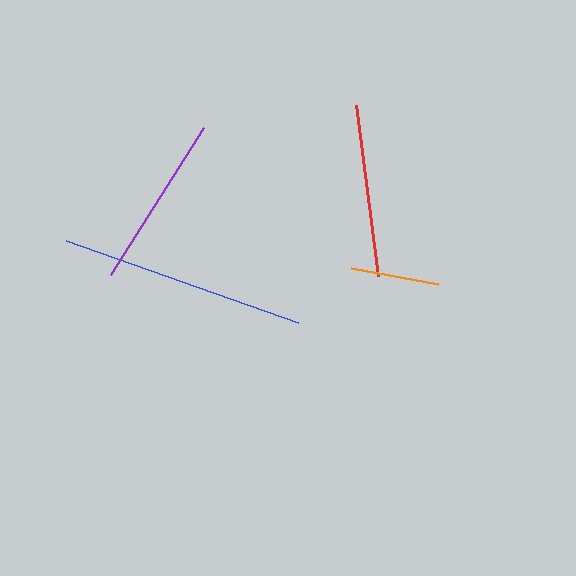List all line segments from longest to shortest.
From longest to shortest: blue, purple, red, orange.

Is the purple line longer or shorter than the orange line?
The purple line is longer than the orange line.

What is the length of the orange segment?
The orange segment is approximately 88 pixels long.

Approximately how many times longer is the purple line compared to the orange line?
The purple line is approximately 2.0 times the length of the orange line.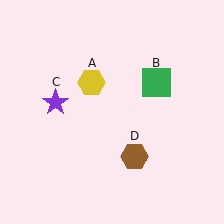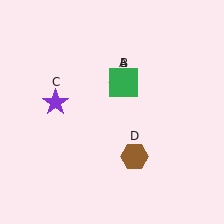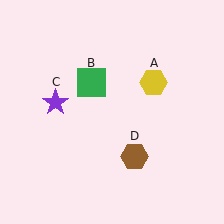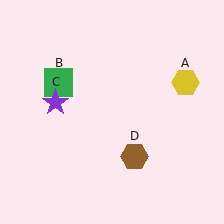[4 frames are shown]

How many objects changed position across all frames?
2 objects changed position: yellow hexagon (object A), green square (object B).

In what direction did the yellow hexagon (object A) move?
The yellow hexagon (object A) moved right.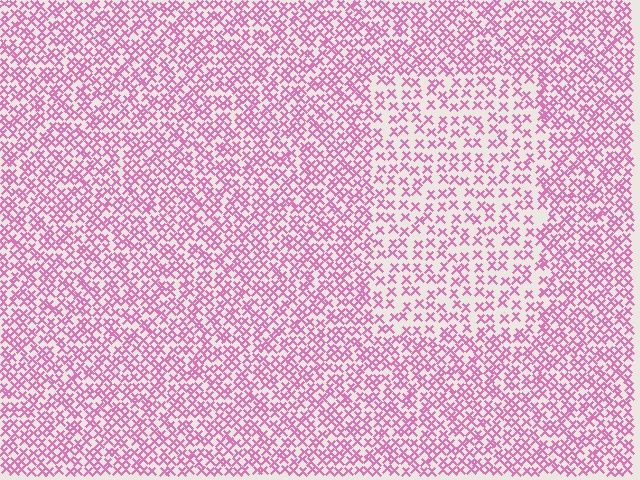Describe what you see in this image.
The image contains small pink elements arranged at two different densities. A rectangle-shaped region is visible where the elements are less densely packed than the surrounding area.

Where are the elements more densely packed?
The elements are more densely packed outside the rectangle boundary.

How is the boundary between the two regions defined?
The boundary is defined by a change in element density (approximately 1.8x ratio). All elements are the same color, size, and shape.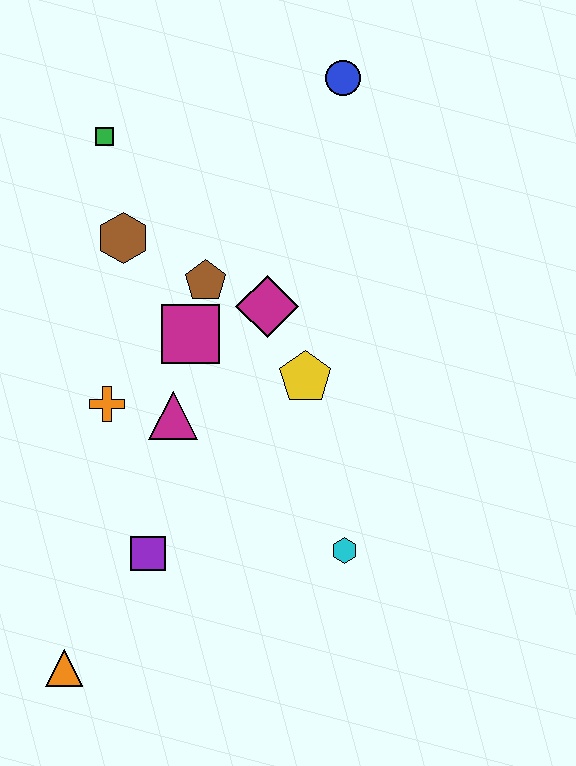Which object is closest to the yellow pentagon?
The magenta diamond is closest to the yellow pentagon.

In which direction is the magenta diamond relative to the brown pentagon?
The magenta diamond is to the right of the brown pentagon.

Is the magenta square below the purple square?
No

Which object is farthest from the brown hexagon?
The orange triangle is farthest from the brown hexagon.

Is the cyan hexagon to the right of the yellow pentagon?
Yes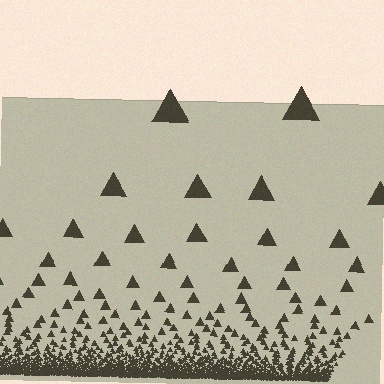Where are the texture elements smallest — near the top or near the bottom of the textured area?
Near the bottom.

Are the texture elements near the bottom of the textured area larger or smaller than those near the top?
Smaller. The gradient is inverted — elements near the bottom are smaller and denser.